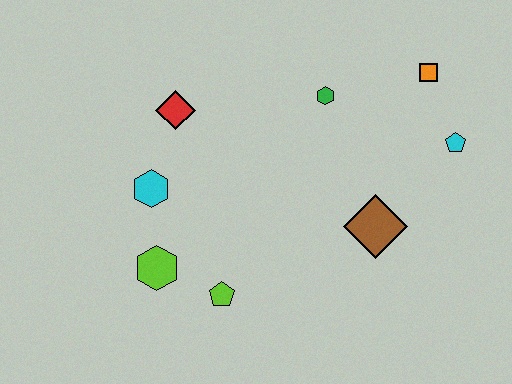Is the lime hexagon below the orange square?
Yes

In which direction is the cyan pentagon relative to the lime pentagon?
The cyan pentagon is to the right of the lime pentagon.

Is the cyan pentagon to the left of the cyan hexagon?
No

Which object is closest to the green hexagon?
The orange square is closest to the green hexagon.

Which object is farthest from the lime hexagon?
The orange square is farthest from the lime hexagon.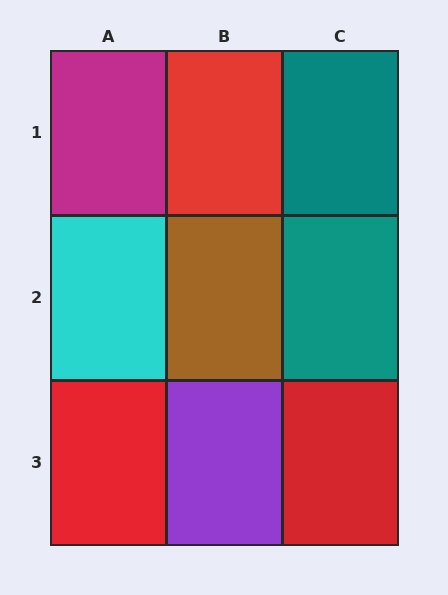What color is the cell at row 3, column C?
Red.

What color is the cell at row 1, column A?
Magenta.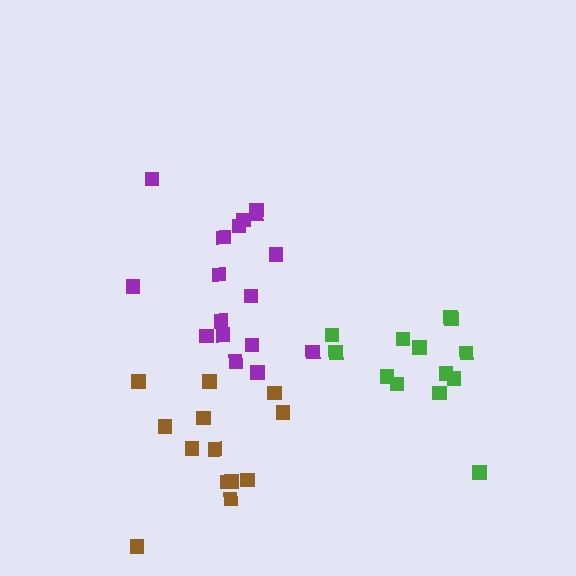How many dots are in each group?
Group 1: 17 dots, Group 2: 13 dots, Group 3: 13 dots (43 total).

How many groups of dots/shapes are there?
There are 3 groups.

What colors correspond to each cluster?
The clusters are colored: purple, green, brown.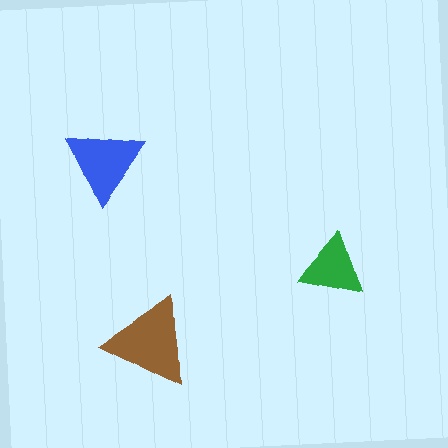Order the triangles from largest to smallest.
the brown one, the blue one, the green one.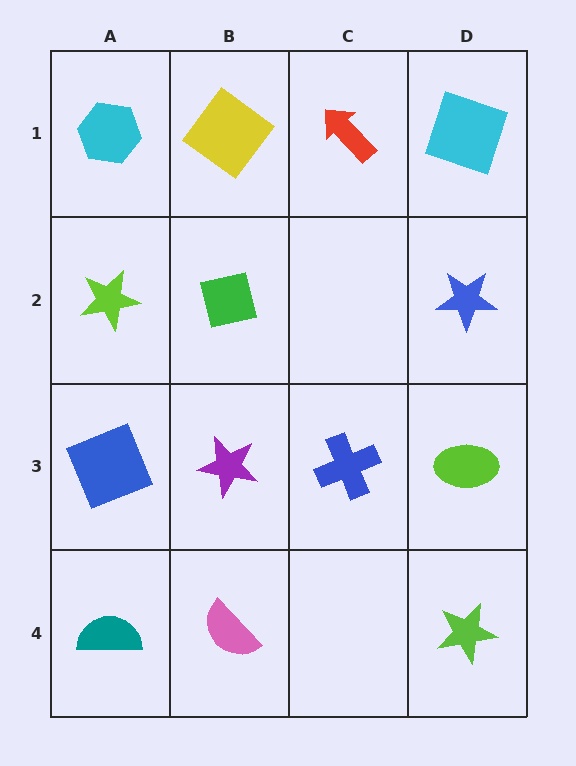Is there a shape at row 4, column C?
No, that cell is empty.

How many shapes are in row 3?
4 shapes.